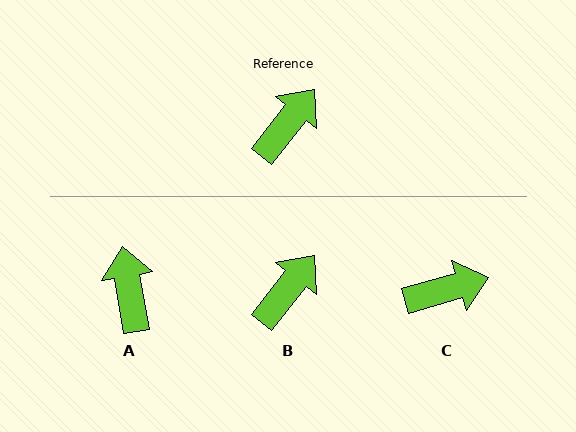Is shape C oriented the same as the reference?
No, it is off by about 36 degrees.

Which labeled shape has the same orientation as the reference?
B.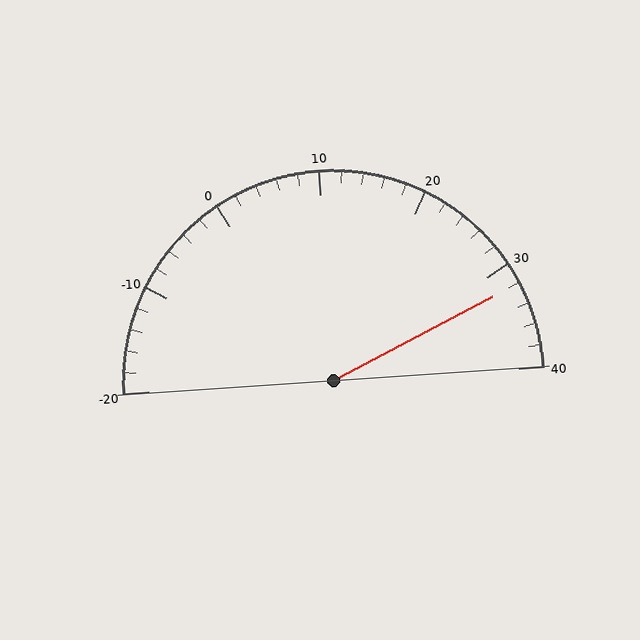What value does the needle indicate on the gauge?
The needle indicates approximately 32.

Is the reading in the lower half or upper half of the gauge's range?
The reading is in the upper half of the range (-20 to 40).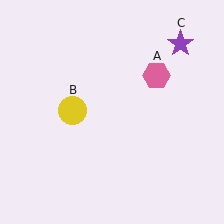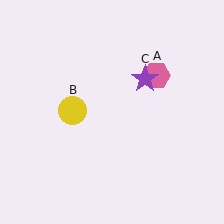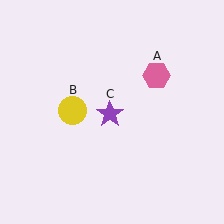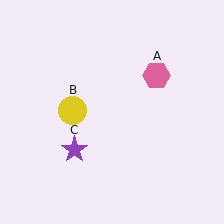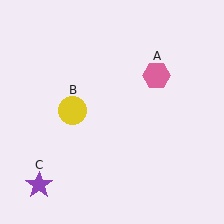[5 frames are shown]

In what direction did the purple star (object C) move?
The purple star (object C) moved down and to the left.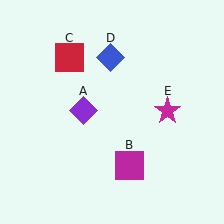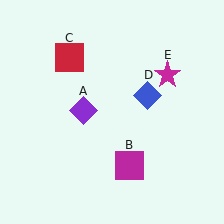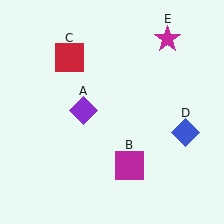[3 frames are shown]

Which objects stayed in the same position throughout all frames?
Purple diamond (object A) and magenta square (object B) and red square (object C) remained stationary.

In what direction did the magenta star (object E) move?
The magenta star (object E) moved up.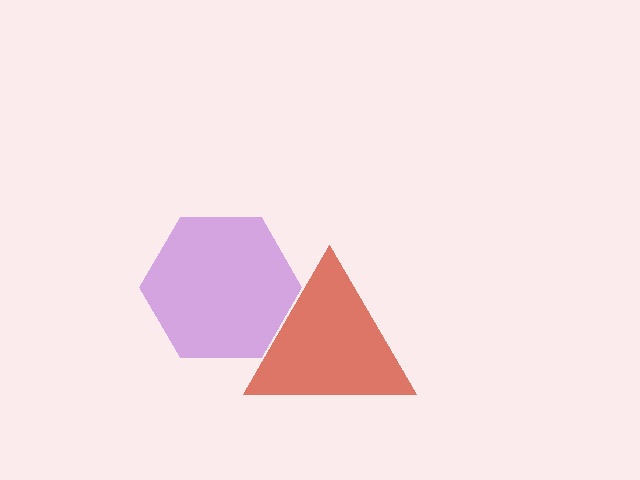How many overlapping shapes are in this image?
There are 2 overlapping shapes in the image.